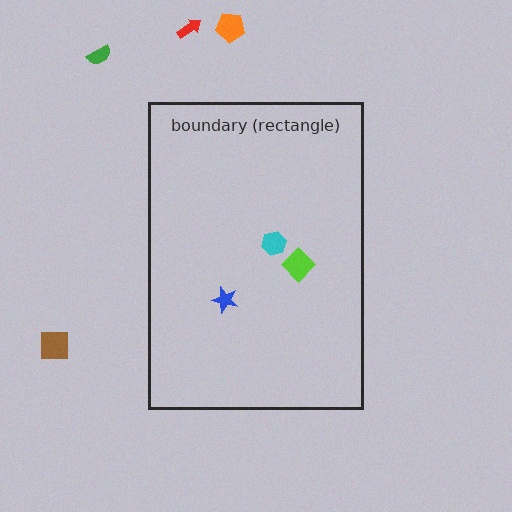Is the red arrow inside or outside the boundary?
Outside.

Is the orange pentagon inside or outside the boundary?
Outside.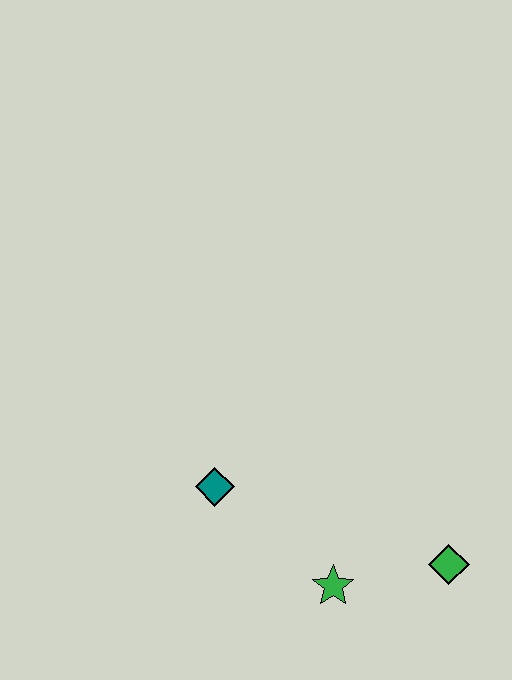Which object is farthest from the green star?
The teal diamond is farthest from the green star.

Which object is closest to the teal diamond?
The green star is closest to the teal diamond.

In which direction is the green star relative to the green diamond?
The green star is to the left of the green diamond.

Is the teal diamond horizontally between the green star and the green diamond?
No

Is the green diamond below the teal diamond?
Yes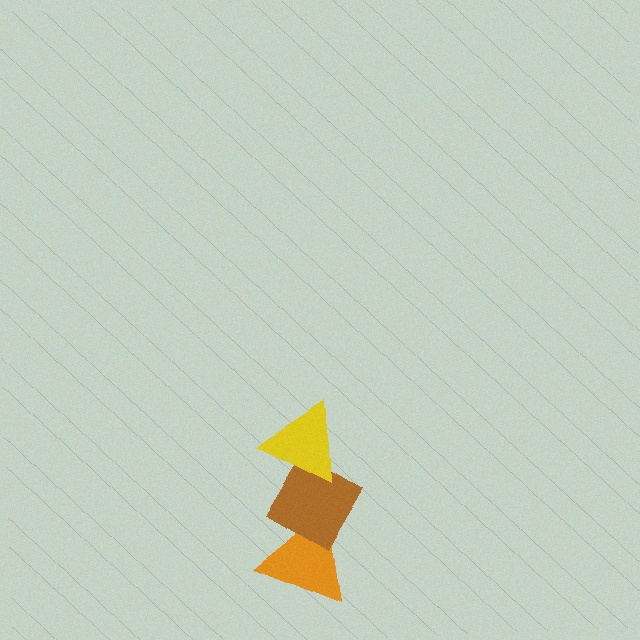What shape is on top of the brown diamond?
The yellow triangle is on top of the brown diamond.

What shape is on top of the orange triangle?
The brown diamond is on top of the orange triangle.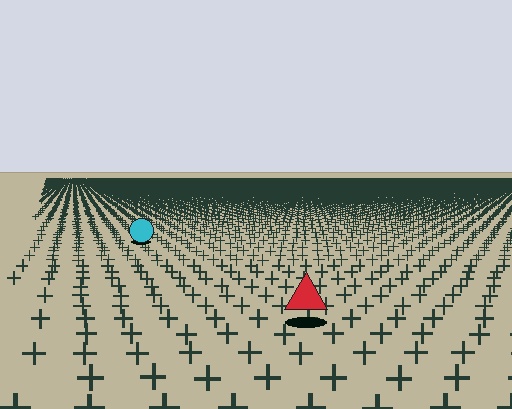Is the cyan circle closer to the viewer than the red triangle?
No. The red triangle is closer — you can tell from the texture gradient: the ground texture is coarser near it.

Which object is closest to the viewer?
The red triangle is closest. The texture marks near it are larger and more spread out.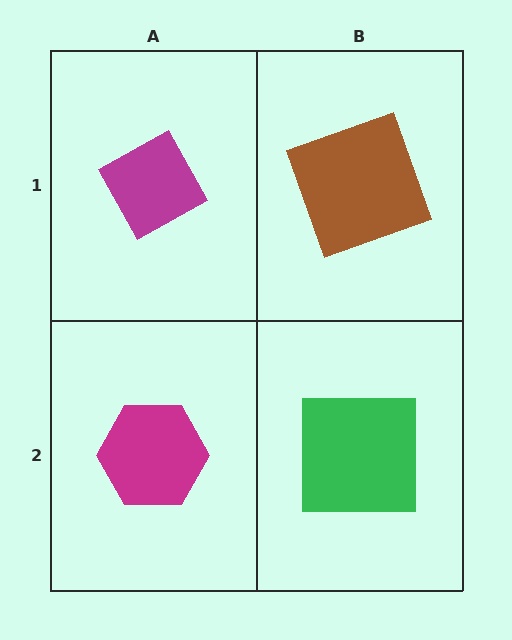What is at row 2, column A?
A magenta hexagon.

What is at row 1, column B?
A brown square.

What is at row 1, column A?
A magenta diamond.